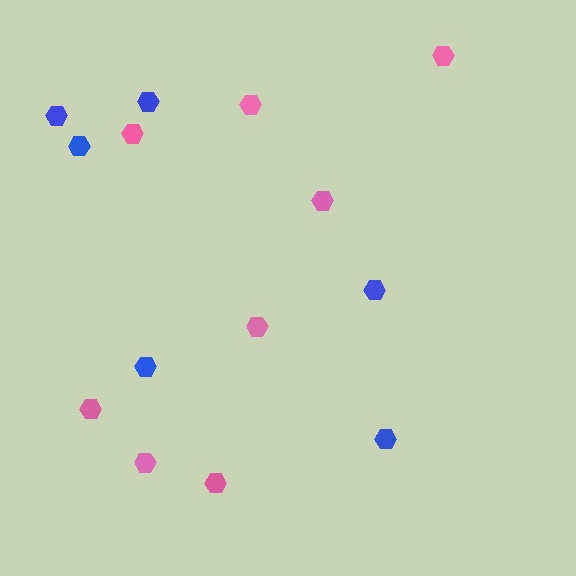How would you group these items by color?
There are 2 groups: one group of blue hexagons (6) and one group of pink hexagons (8).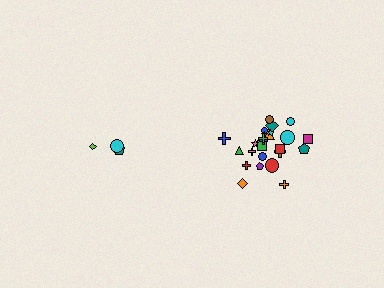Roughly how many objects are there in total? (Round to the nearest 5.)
Roughly 30 objects in total.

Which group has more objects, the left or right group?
The right group.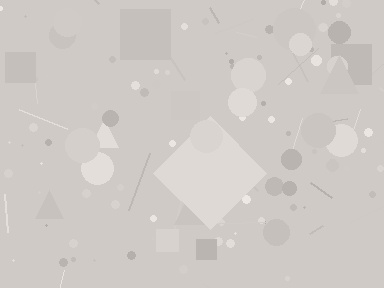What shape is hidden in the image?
A diamond is hidden in the image.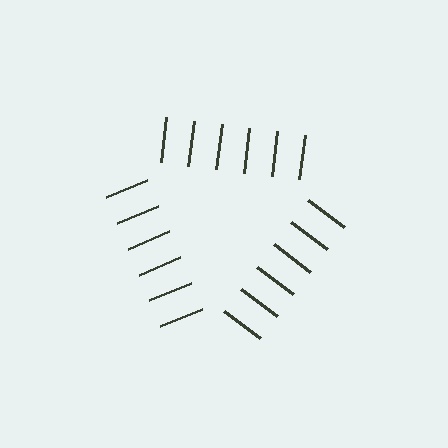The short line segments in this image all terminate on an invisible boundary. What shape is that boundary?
An illusory triangle — the line segments terminate on its edges but no continuous stroke is drawn.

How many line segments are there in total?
18 — 6 along each of the 3 edges.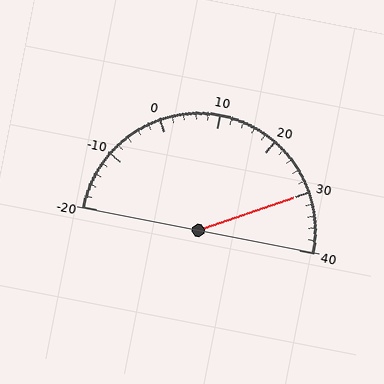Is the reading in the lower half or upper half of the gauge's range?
The reading is in the upper half of the range (-20 to 40).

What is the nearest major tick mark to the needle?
The nearest major tick mark is 30.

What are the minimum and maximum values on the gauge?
The gauge ranges from -20 to 40.